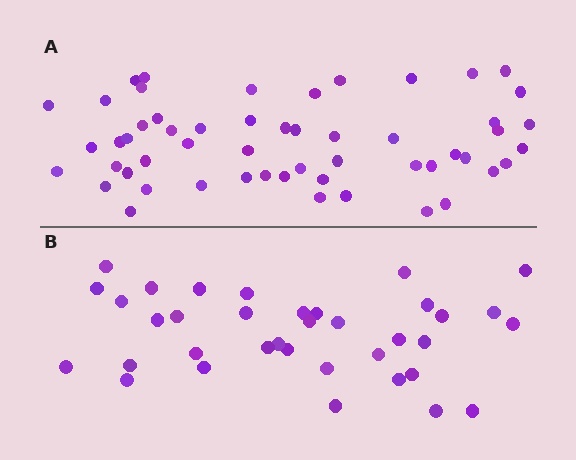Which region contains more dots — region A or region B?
Region A (the top region) has more dots.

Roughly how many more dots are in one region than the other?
Region A has approximately 20 more dots than region B.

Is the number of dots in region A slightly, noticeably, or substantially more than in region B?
Region A has substantially more. The ratio is roughly 1.5 to 1.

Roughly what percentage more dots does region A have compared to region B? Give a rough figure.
About 50% more.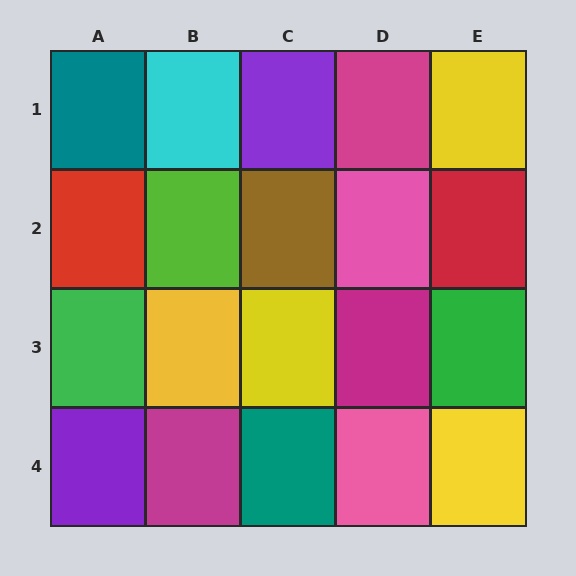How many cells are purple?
2 cells are purple.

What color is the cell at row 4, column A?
Purple.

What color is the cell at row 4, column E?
Yellow.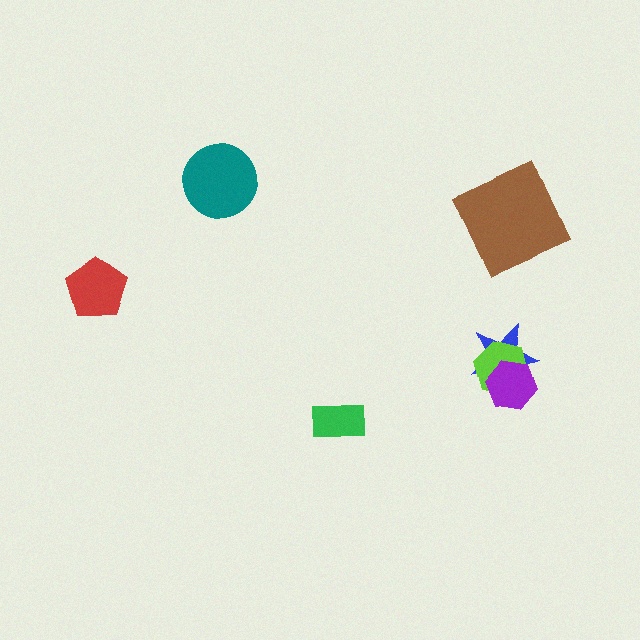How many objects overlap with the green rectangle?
0 objects overlap with the green rectangle.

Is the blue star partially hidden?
Yes, it is partially covered by another shape.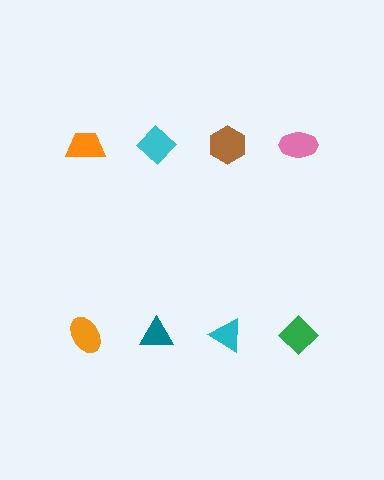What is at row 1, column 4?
A pink ellipse.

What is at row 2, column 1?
An orange ellipse.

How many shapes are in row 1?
4 shapes.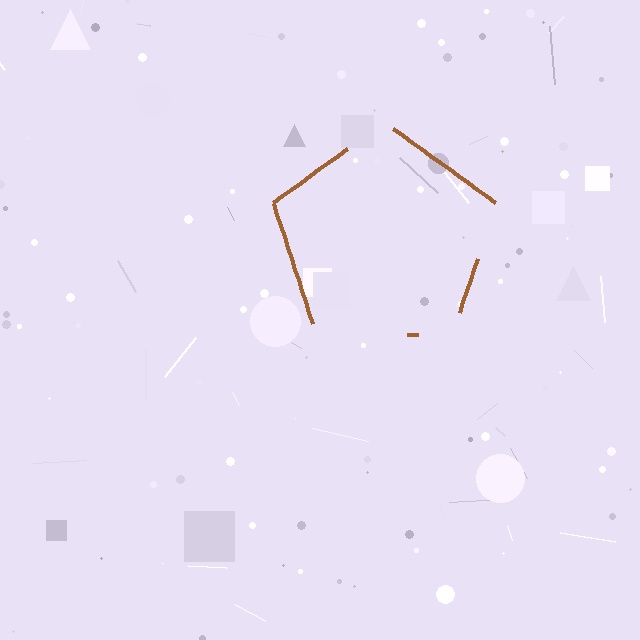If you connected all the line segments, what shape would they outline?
They would outline a pentagon.